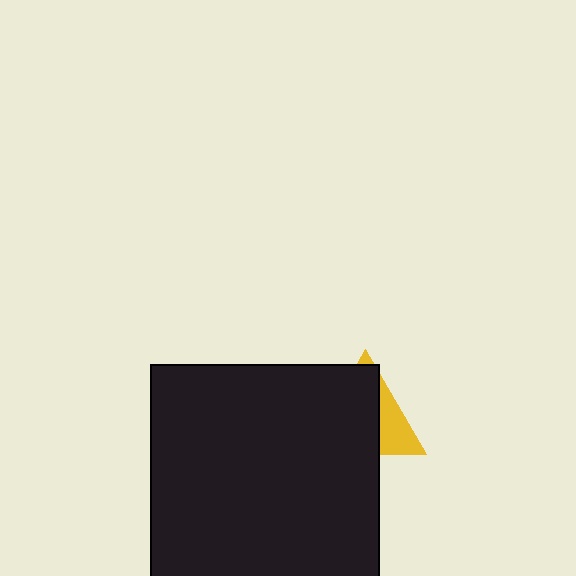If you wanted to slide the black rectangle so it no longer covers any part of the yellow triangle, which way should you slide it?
Slide it left — that is the most direct way to separate the two shapes.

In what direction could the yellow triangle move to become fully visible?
The yellow triangle could move right. That would shift it out from behind the black rectangle entirely.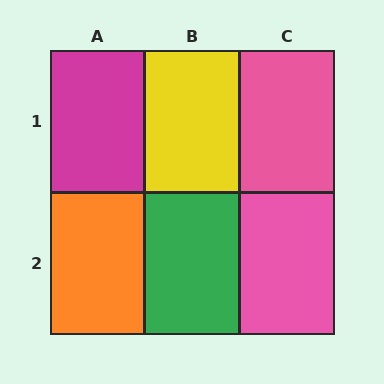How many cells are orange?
1 cell is orange.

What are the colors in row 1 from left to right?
Magenta, yellow, pink.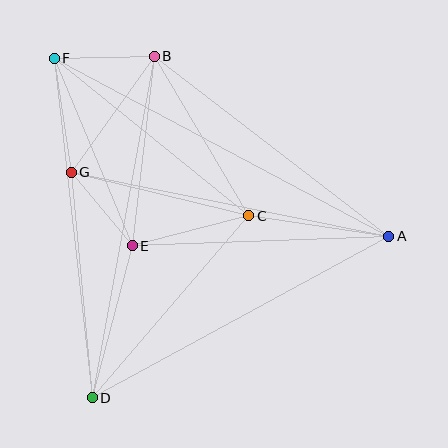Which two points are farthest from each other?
Points A and F are farthest from each other.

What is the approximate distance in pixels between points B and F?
The distance between B and F is approximately 100 pixels.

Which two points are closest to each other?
Points E and G are closest to each other.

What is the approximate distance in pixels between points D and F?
The distance between D and F is approximately 342 pixels.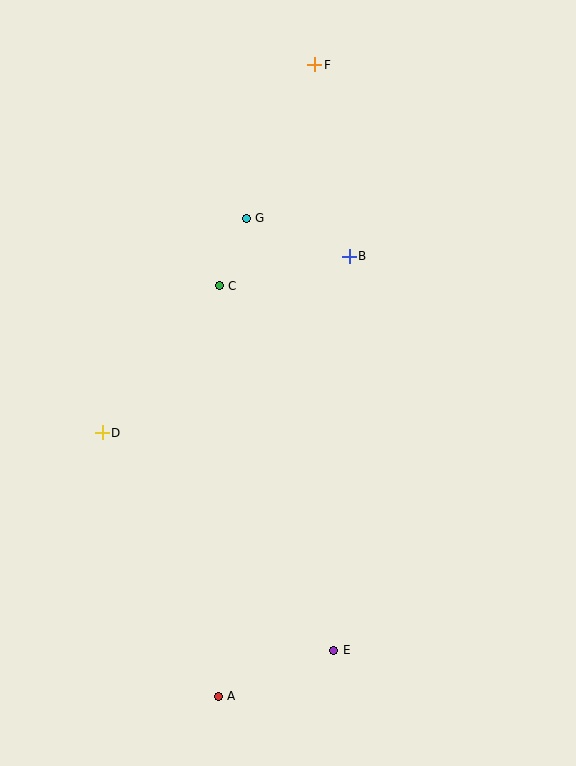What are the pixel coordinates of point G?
Point G is at (246, 218).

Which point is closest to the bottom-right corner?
Point E is closest to the bottom-right corner.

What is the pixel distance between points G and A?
The distance between G and A is 479 pixels.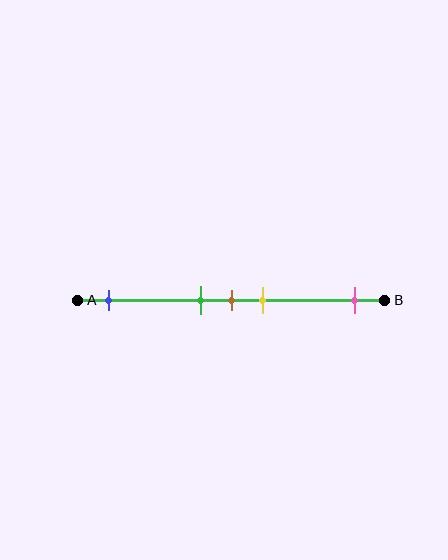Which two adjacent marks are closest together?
The green and brown marks are the closest adjacent pair.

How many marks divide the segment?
There are 5 marks dividing the segment.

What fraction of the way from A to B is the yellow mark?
The yellow mark is approximately 60% (0.6) of the way from A to B.